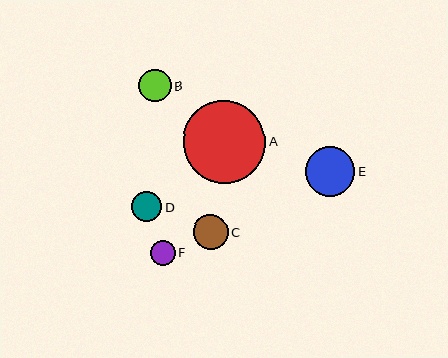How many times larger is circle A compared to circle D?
Circle A is approximately 2.7 times the size of circle D.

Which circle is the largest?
Circle A is the largest with a size of approximately 82 pixels.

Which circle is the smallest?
Circle F is the smallest with a size of approximately 25 pixels.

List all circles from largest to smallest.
From largest to smallest: A, E, C, B, D, F.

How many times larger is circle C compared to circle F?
Circle C is approximately 1.4 times the size of circle F.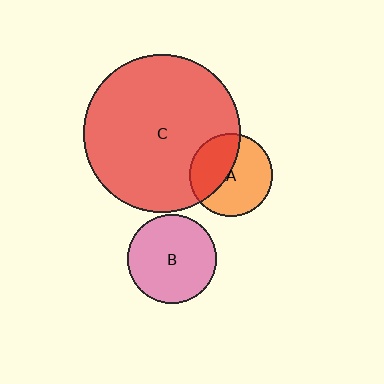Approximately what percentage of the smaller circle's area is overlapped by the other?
Approximately 40%.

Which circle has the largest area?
Circle C (red).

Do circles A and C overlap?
Yes.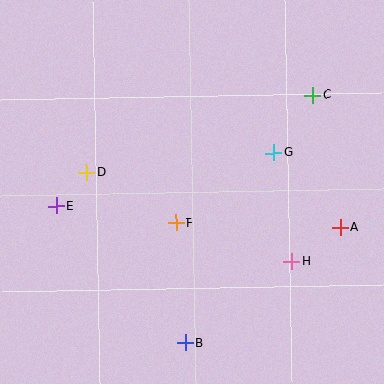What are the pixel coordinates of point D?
Point D is at (86, 172).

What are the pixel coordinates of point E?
Point E is at (57, 206).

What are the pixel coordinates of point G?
Point G is at (274, 152).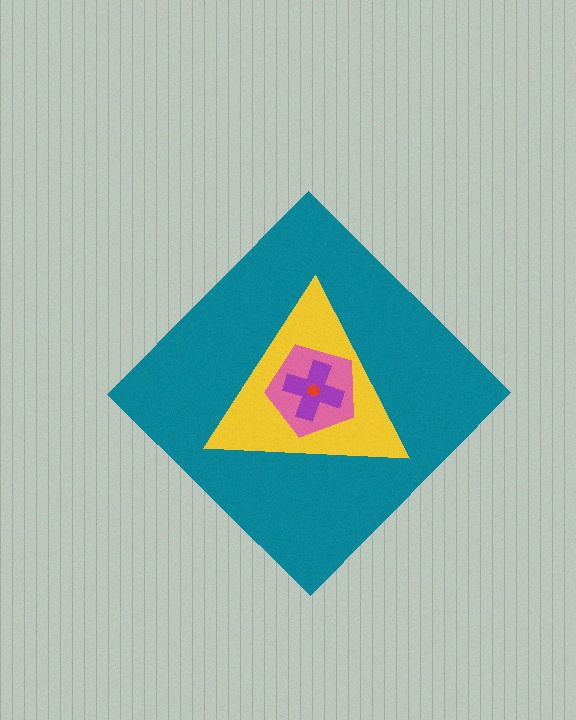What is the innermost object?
The red hexagon.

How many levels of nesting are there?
5.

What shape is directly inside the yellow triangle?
The pink pentagon.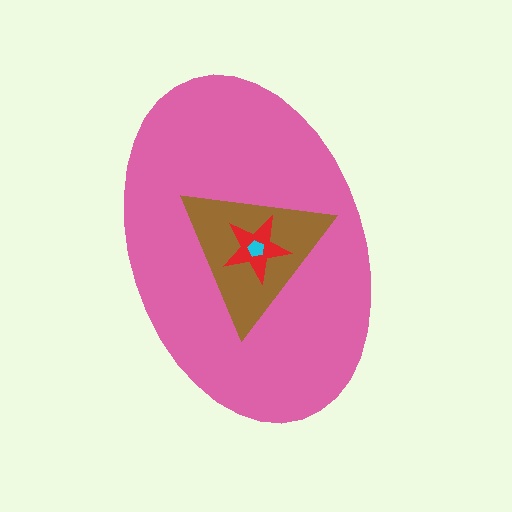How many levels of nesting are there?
4.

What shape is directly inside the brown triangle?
The red star.